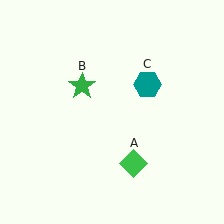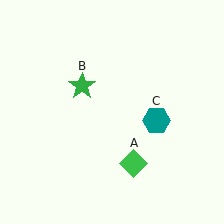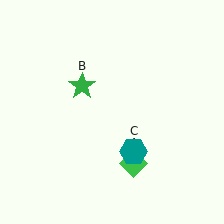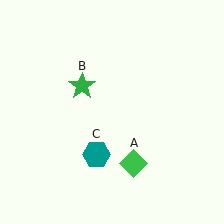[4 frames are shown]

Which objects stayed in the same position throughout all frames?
Green diamond (object A) and green star (object B) remained stationary.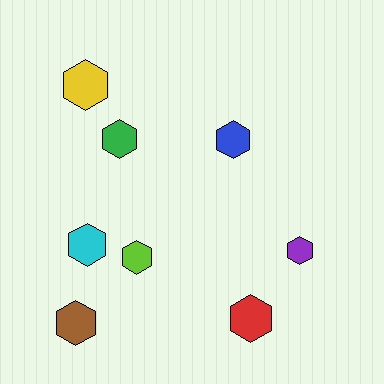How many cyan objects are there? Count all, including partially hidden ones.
There is 1 cyan object.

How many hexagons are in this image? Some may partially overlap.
There are 8 hexagons.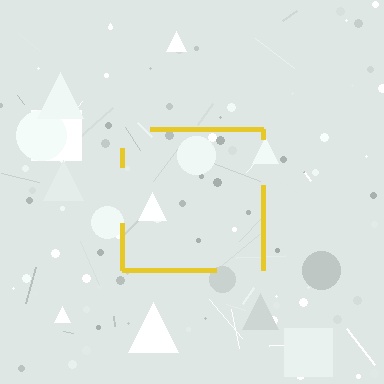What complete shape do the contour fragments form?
The contour fragments form a square.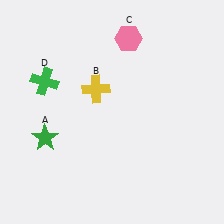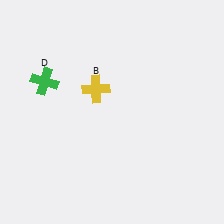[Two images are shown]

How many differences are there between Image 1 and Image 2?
There are 2 differences between the two images.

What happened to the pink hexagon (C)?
The pink hexagon (C) was removed in Image 2. It was in the top-right area of Image 1.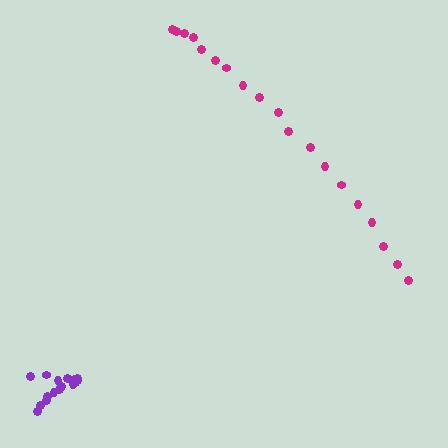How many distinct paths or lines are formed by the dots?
There are 2 distinct paths.